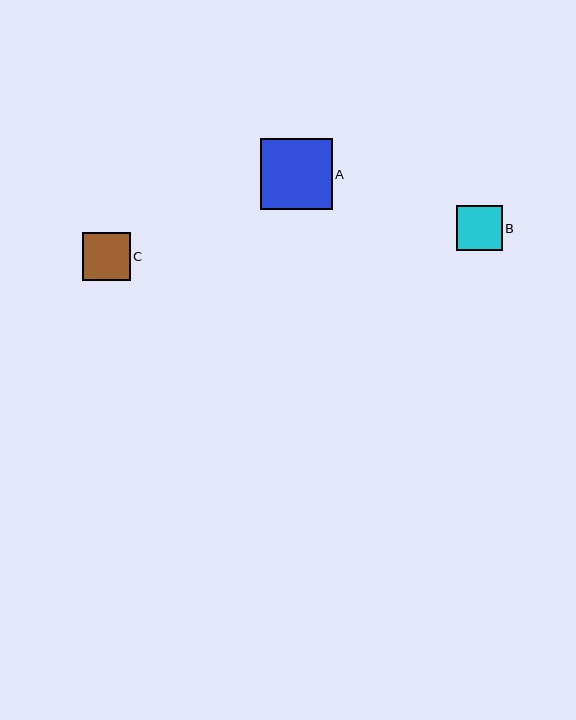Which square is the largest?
Square A is the largest with a size of approximately 72 pixels.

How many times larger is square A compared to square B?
Square A is approximately 1.6 times the size of square B.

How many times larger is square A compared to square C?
Square A is approximately 1.5 times the size of square C.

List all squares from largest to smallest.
From largest to smallest: A, C, B.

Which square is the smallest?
Square B is the smallest with a size of approximately 45 pixels.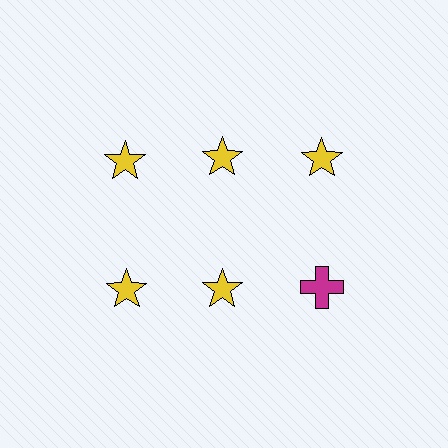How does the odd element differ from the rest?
It differs in both color (magenta instead of yellow) and shape (cross instead of star).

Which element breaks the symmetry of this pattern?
The magenta cross in the second row, center column breaks the symmetry. All other shapes are yellow stars.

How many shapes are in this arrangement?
There are 6 shapes arranged in a grid pattern.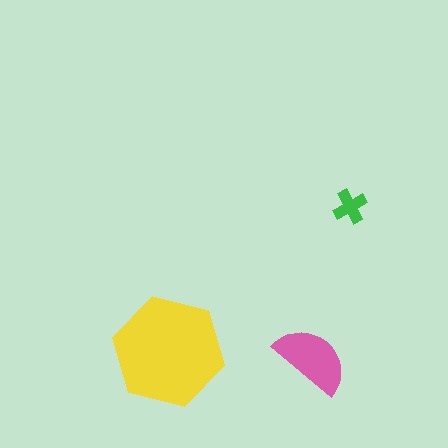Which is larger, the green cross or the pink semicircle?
The pink semicircle.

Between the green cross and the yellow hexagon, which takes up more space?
The yellow hexagon.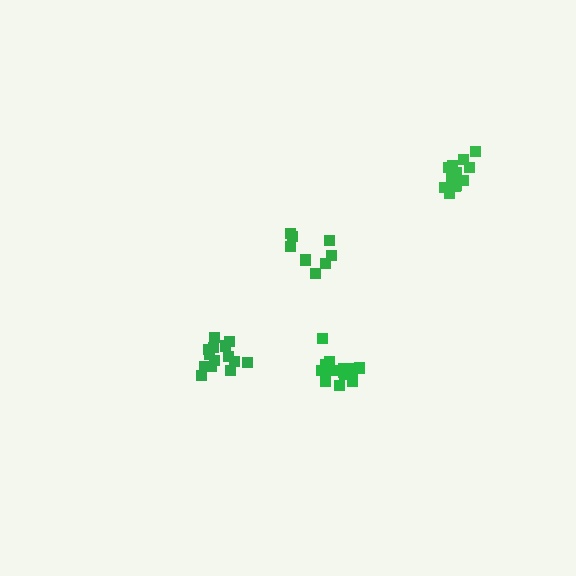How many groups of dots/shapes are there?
There are 4 groups.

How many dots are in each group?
Group 1: 13 dots, Group 2: 14 dots, Group 3: 8 dots, Group 4: 14 dots (49 total).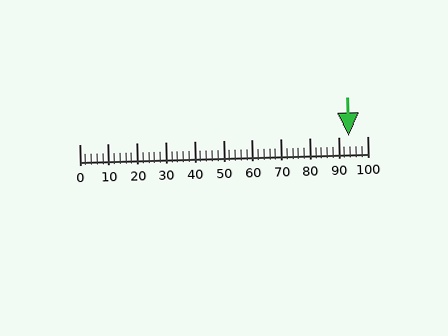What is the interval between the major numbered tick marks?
The major tick marks are spaced 10 units apart.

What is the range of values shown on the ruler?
The ruler shows values from 0 to 100.